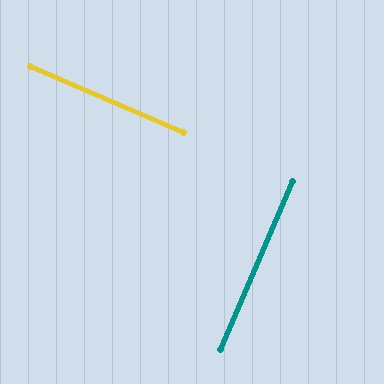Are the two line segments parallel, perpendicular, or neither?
Perpendicular — they meet at approximately 89°.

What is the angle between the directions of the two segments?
Approximately 89 degrees.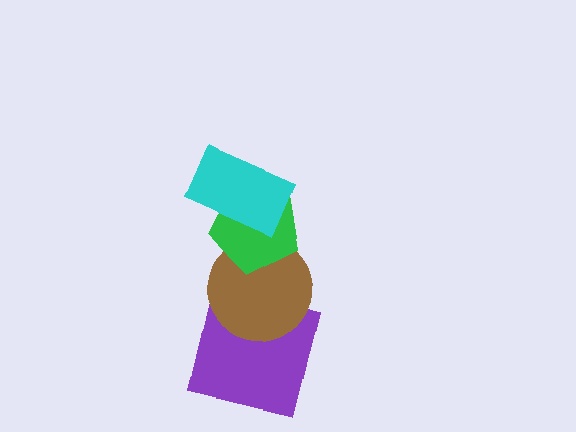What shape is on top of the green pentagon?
The cyan rectangle is on top of the green pentagon.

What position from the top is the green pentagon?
The green pentagon is 2nd from the top.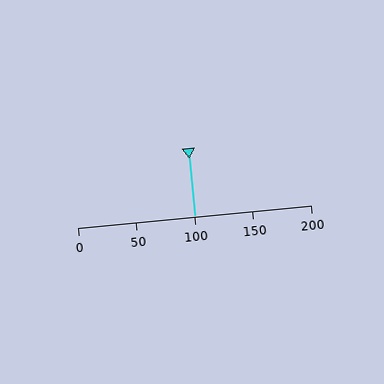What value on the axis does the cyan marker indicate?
The marker indicates approximately 100.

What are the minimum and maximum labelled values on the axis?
The axis runs from 0 to 200.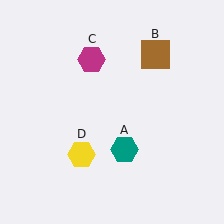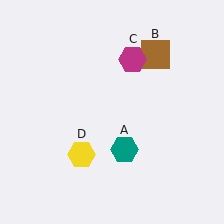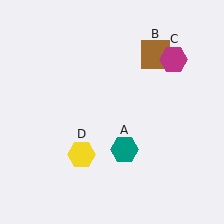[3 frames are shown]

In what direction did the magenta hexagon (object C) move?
The magenta hexagon (object C) moved right.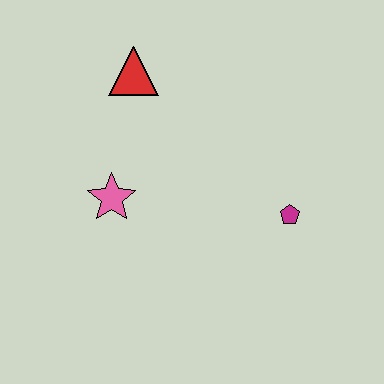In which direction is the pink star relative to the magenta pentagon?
The pink star is to the left of the magenta pentagon.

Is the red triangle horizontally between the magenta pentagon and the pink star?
Yes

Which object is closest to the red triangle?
The pink star is closest to the red triangle.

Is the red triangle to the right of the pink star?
Yes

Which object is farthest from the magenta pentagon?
The red triangle is farthest from the magenta pentagon.